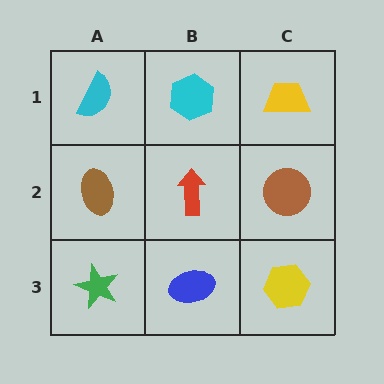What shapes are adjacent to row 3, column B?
A red arrow (row 2, column B), a green star (row 3, column A), a yellow hexagon (row 3, column C).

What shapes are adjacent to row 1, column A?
A brown ellipse (row 2, column A), a cyan hexagon (row 1, column B).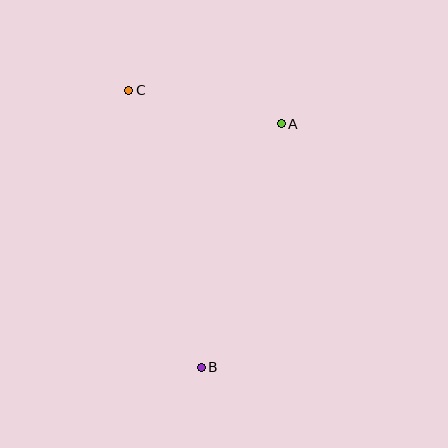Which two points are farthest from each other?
Points B and C are farthest from each other.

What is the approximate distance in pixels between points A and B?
The distance between A and B is approximately 257 pixels.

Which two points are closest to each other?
Points A and C are closest to each other.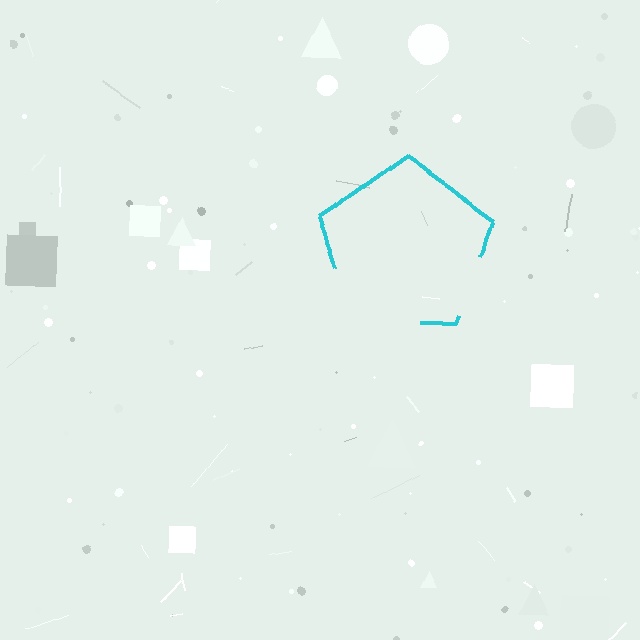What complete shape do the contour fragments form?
The contour fragments form a pentagon.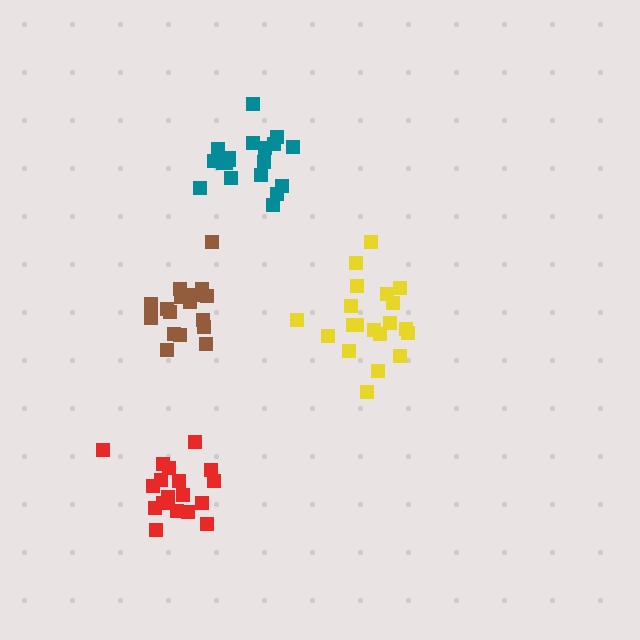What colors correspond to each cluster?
The clusters are colored: teal, red, yellow, brown.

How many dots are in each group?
Group 1: 19 dots, Group 2: 18 dots, Group 3: 20 dots, Group 4: 17 dots (74 total).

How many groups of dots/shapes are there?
There are 4 groups.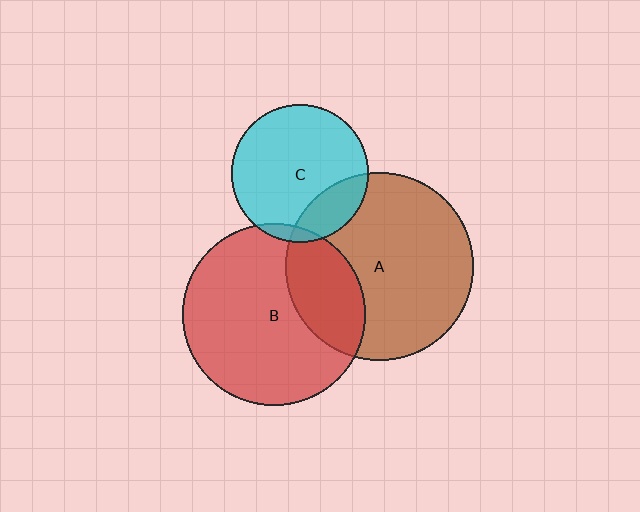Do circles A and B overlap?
Yes.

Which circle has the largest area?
Circle A (brown).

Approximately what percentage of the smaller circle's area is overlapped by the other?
Approximately 25%.